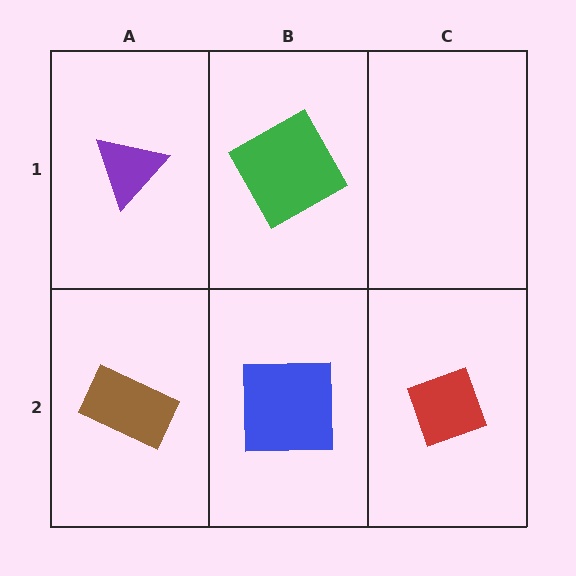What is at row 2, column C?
A red diamond.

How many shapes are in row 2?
3 shapes.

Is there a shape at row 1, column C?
No, that cell is empty.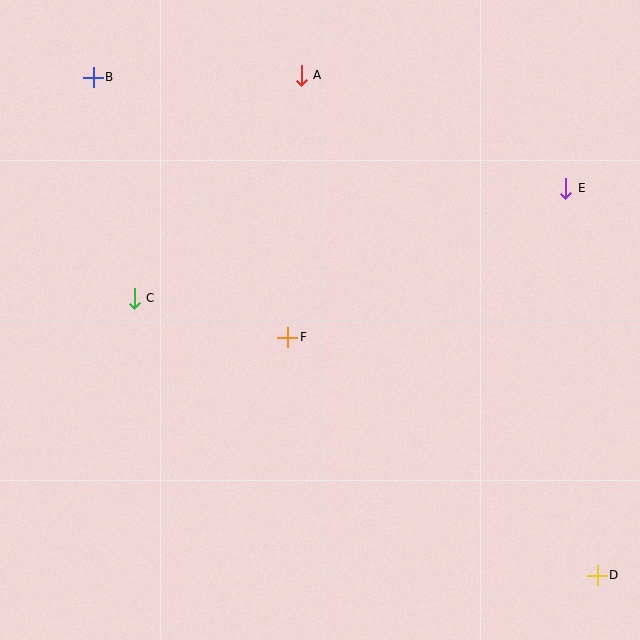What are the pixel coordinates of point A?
Point A is at (301, 75).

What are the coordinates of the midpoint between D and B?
The midpoint between D and B is at (345, 326).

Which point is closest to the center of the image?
Point F at (288, 337) is closest to the center.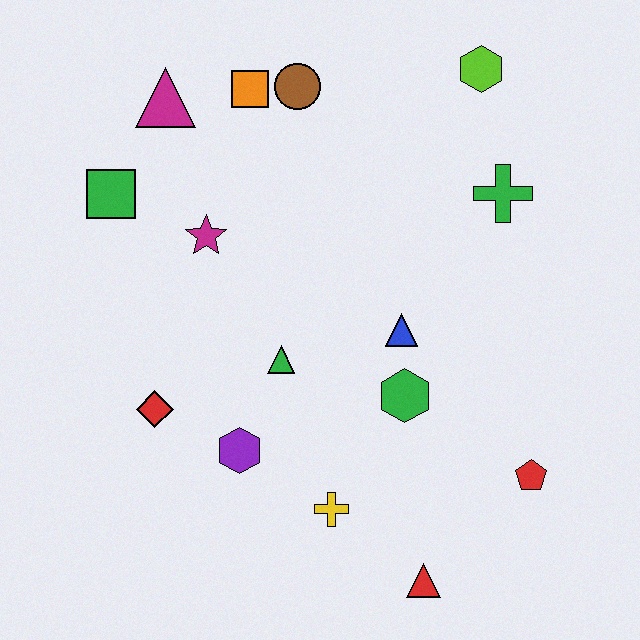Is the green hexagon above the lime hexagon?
No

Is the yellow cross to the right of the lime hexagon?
No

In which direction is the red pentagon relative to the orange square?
The red pentagon is below the orange square.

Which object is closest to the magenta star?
The green square is closest to the magenta star.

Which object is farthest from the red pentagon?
The magenta triangle is farthest from the red pentagon.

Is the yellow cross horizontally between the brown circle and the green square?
No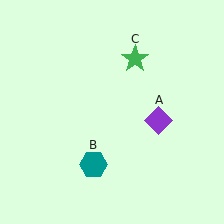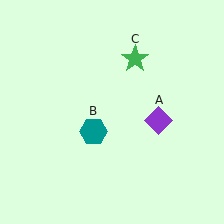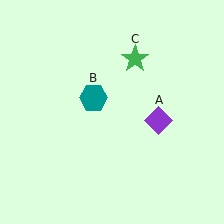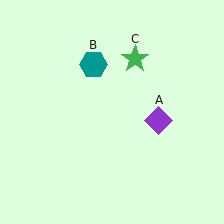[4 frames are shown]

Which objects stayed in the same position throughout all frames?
Purple diamond (object A) and green star (object C) remained stationary.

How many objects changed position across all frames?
1 object changed position: teal hexagon (object B).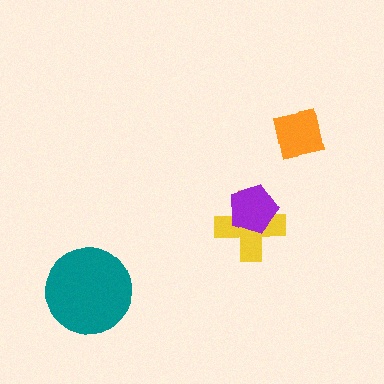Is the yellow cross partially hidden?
Yes, it is partially covered by another shape.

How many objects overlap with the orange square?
0 objects overlap with the orange square.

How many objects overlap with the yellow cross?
1 object overlaps with the yellow cross.